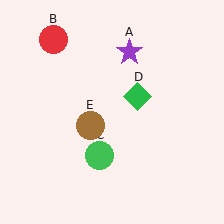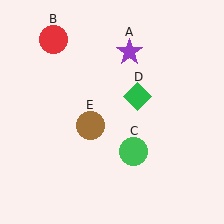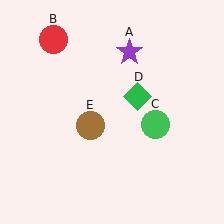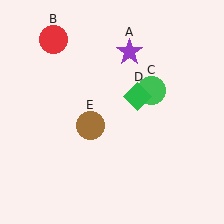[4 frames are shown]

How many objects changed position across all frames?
1 object changed position: green circle (object C).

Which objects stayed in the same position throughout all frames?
Purple star (object A) and red circle (object B) and green diamond (object D) and brown circle (object E) remained stationary.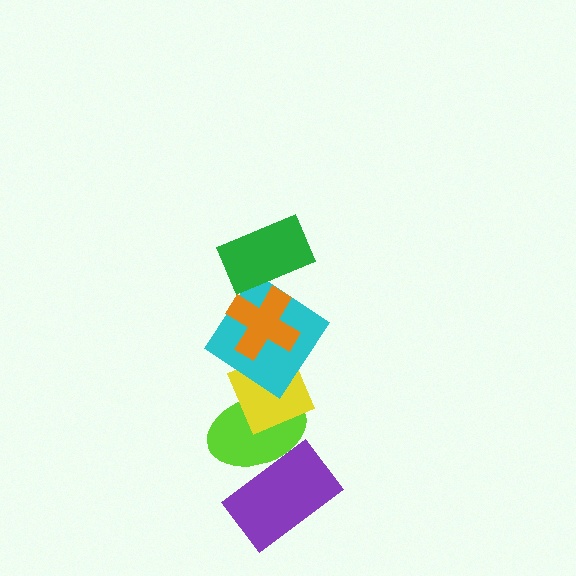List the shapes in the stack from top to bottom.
From top to bottom: the green rectangle, the orange cross, the cyan diamond, the yellow diamond, the lime ellipse, the purple rectangle.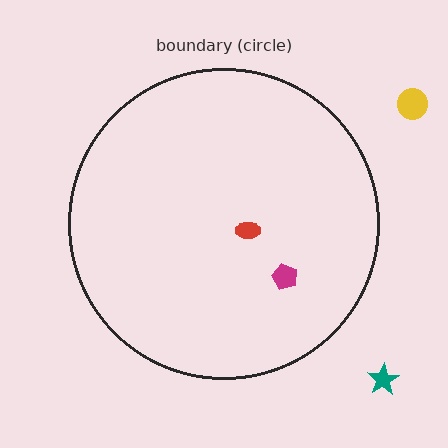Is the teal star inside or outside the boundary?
Outside.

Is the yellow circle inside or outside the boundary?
Outside.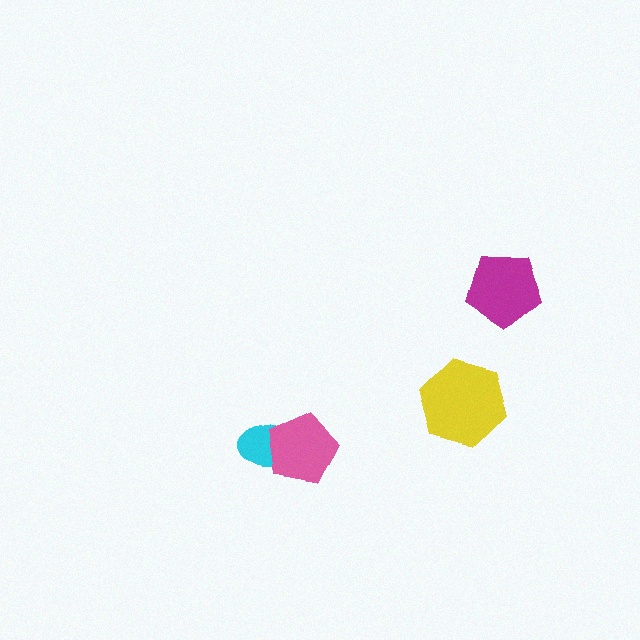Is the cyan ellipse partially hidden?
Yes, it is partially covered by another shape.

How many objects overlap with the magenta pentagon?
0 objects overlap with the magenta pentagon.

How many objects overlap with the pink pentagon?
1 object overlaps with the pink pentagon.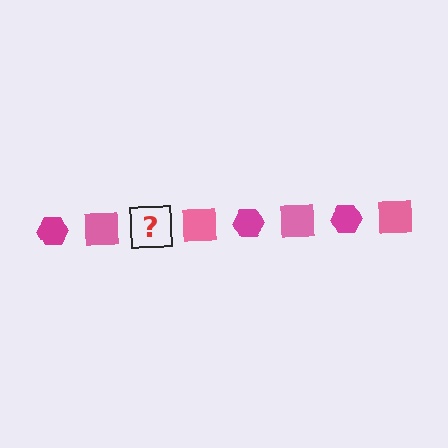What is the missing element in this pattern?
The missing element is a magenta hexagon.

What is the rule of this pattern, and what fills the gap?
The rule is that the pattern alternates between magenta hexagon and pink square. The gap should be filled with a magenta hexagon.